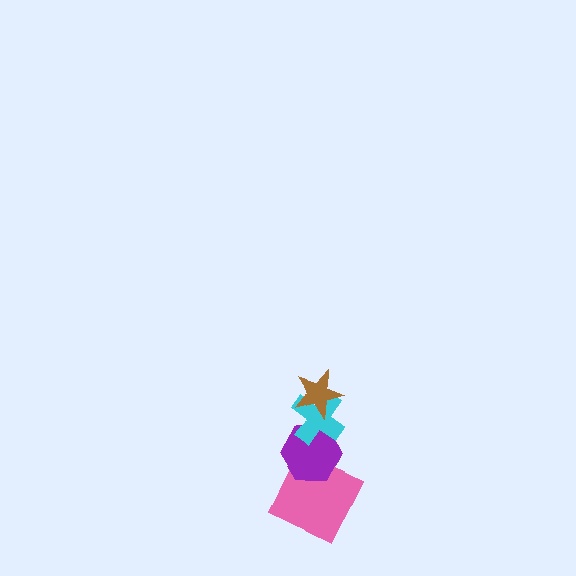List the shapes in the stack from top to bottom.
From top to bottom: the brown star, the cyan cross, the purple hexagon, the pink square.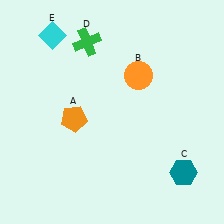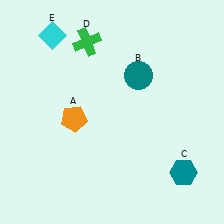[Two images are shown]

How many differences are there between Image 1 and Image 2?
There is 1 difference between the two images.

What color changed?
The circle (B) changed from orange in Image 1 to teal in Image 2.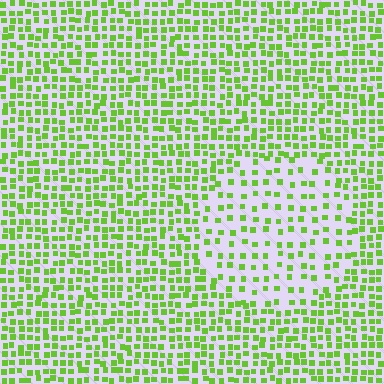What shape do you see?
I see a circle.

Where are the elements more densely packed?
The elements are more densely packed outside the circle boundary.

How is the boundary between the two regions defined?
The boundary is defined by a change in element density (approximately 2.0x ratio). All elements are the same color, size, and shape.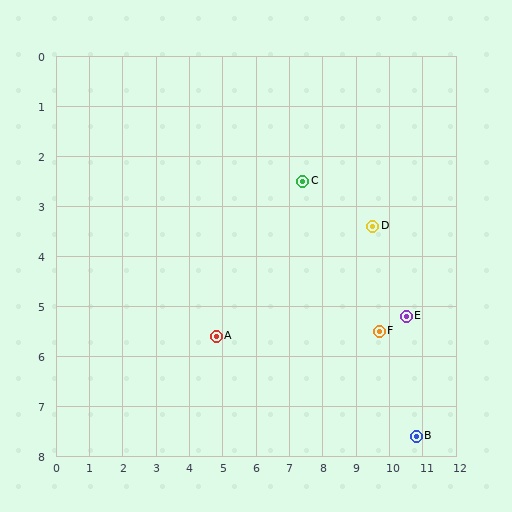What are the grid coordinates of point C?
Point C is at approximately (7.4, 2.5).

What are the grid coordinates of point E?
Point E is at approximately (10.5, 5.2).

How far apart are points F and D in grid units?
Points F and D are about 2.1 grid units apart.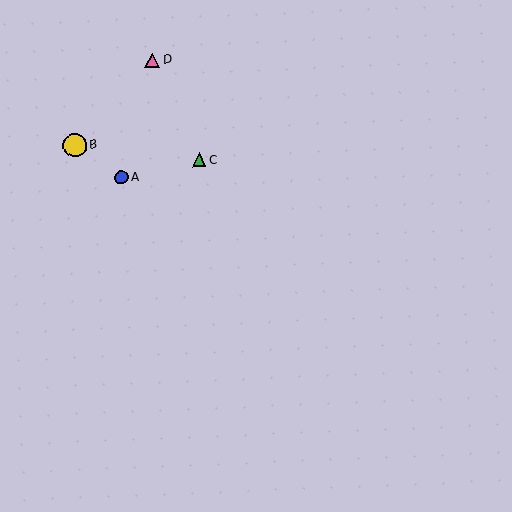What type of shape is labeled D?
Shape D is a pink triangle.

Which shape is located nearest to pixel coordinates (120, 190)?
The blue circle (labeled A) at (121, 177) is nearest to that location.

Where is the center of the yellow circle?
The center of the yellow circle is at (75, 145).